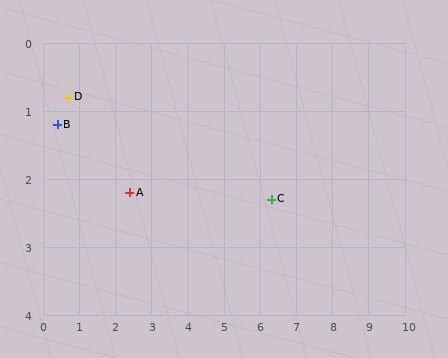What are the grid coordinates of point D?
Point D is at approximately (0.7, 0.8).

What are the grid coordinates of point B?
Point B is at approximately (0.4, 1.2).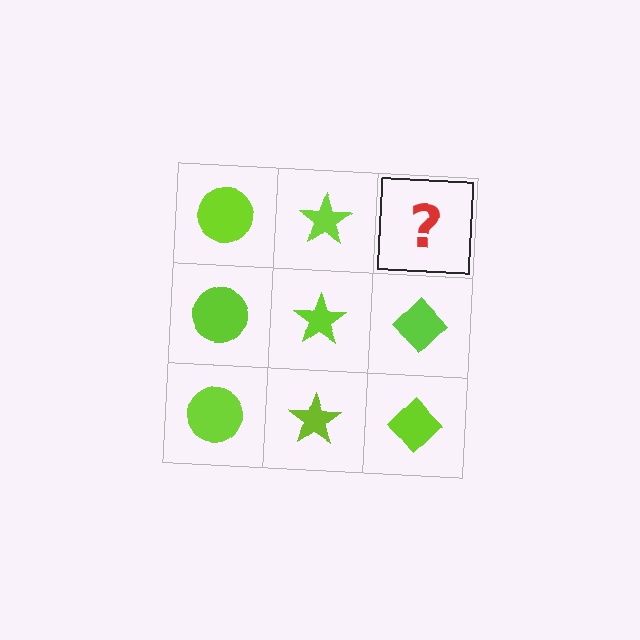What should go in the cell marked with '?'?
The missing cell should contain a lime diamond.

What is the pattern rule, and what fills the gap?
The rule is that each column has a consistent shape. The gap should be filled with a lime diamond.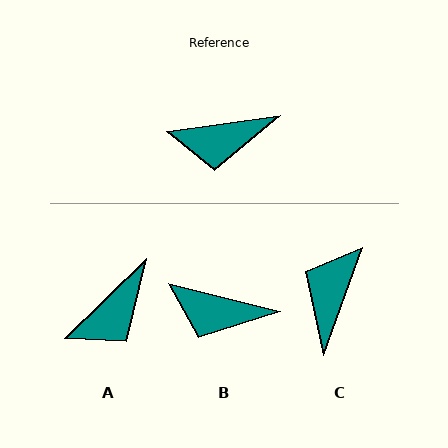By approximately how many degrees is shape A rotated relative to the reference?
Approximately 36 degrees counter-clockwise.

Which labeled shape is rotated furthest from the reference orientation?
C, about 118 degrees away.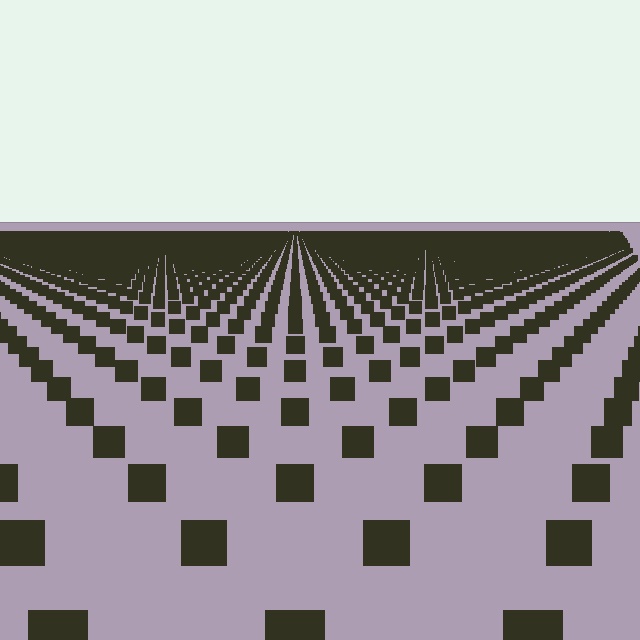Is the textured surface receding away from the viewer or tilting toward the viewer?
The surface is receding away from the viewer. Texture elements get smaller and denser toward the top.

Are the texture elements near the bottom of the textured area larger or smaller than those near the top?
Larger. Near the bottom, elements are closer to the viewer and appear at a bigger on-screen size.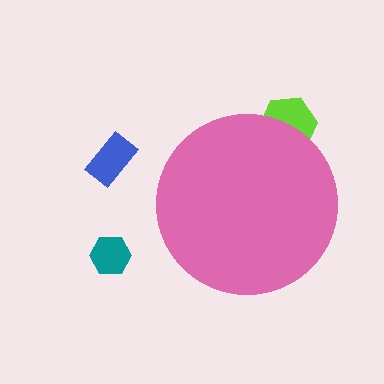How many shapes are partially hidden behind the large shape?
1 shape is partially hidden.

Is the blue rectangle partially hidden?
No, the blue rectangle is fully visible.